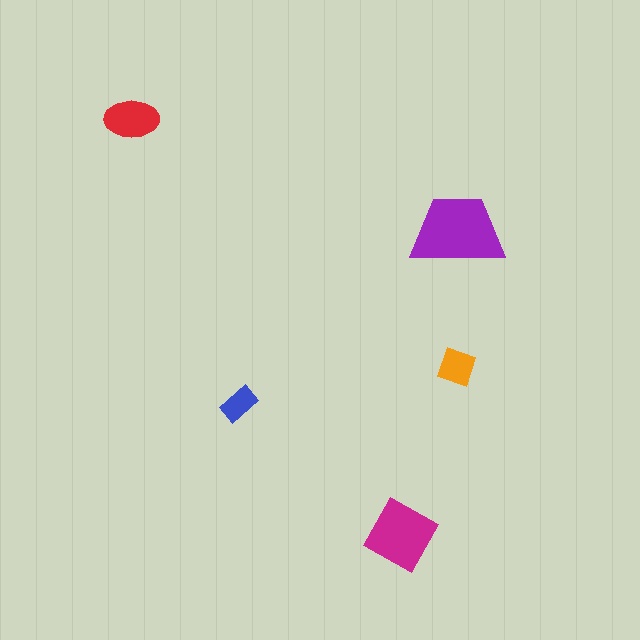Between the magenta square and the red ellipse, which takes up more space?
The magenta square.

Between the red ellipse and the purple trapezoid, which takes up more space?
The purple trapezoid.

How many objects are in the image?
There are 5 objects in the image.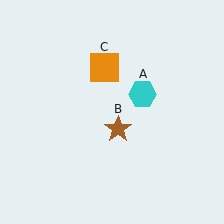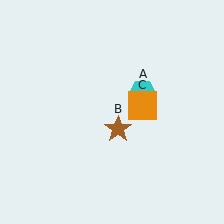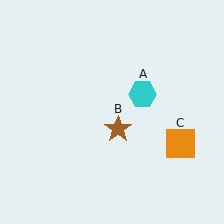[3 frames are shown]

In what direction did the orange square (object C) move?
The orange square (object C) moved down and to the right.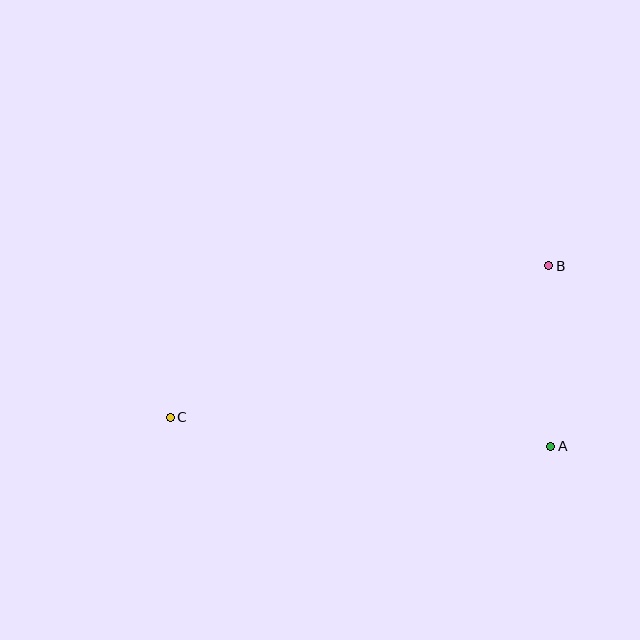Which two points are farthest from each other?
Points B and C are farthest from each other.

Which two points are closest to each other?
Points A and B are closest to each other.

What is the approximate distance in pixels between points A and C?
The distance between A and C is approximately 381 pixels.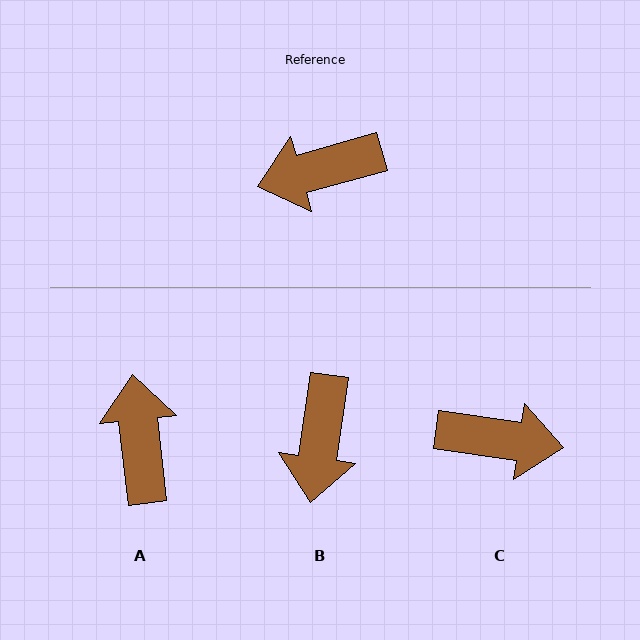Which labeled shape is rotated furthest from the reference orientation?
C, about 156 degrees away.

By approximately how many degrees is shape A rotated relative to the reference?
Approximately 99 degrees clockwise.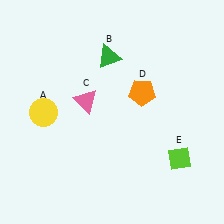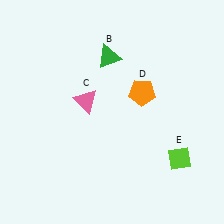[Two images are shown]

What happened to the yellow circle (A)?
The yellow circle (A) was removed in Image 2. It was in the bottom-left area of Image 1.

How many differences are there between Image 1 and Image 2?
There is 1 difference between the two images.